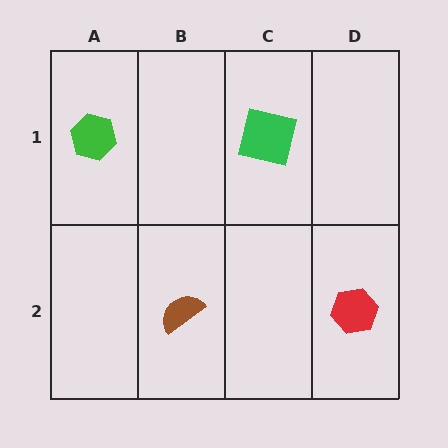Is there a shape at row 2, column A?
No, that cell is empty.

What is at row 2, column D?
A red hexagon.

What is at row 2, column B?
A brown semicircle.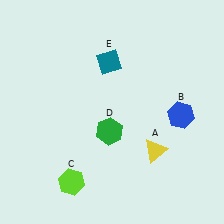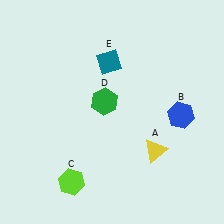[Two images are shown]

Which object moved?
The green hexagon (D) moved up.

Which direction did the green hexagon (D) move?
The green hexagon (D) moved up.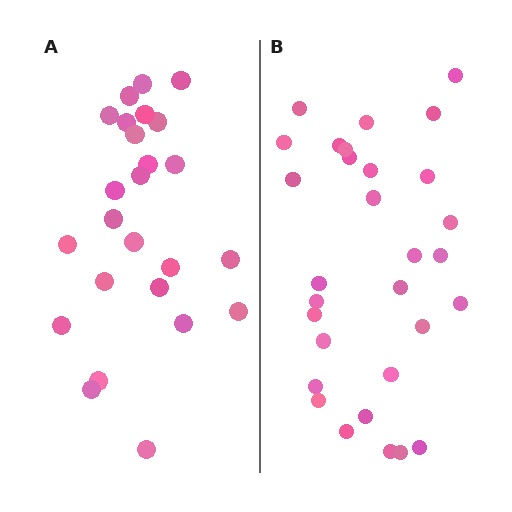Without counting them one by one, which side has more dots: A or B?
Region B (the right region) has more dots.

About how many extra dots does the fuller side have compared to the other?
Region B has about 5 more dots than region A.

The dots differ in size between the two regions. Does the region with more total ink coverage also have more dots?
No. Region A has more total ink coverage because its dots are larger, but region B actually contains more individual dots. Total area can be misleading — the number of items is what matters here.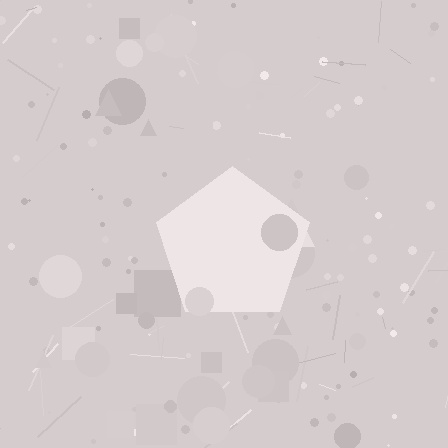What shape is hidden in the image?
A pentagon is hidden in the image.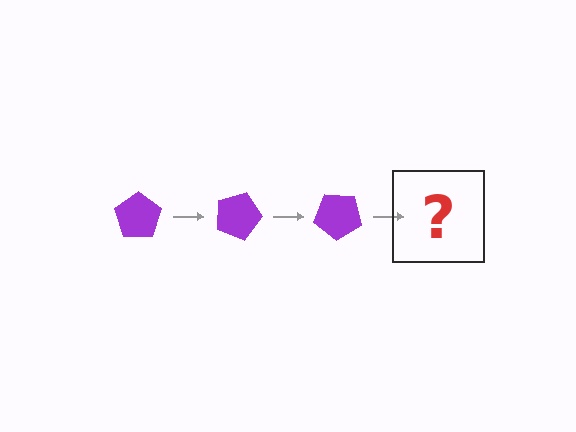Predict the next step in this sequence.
The next step is a purple pentagon rotated 60 degrees.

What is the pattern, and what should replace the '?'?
The pattern is that the pentagon rotates 20 degrees each step. The '?' should be a purple pentagon rotated 60 degrees.